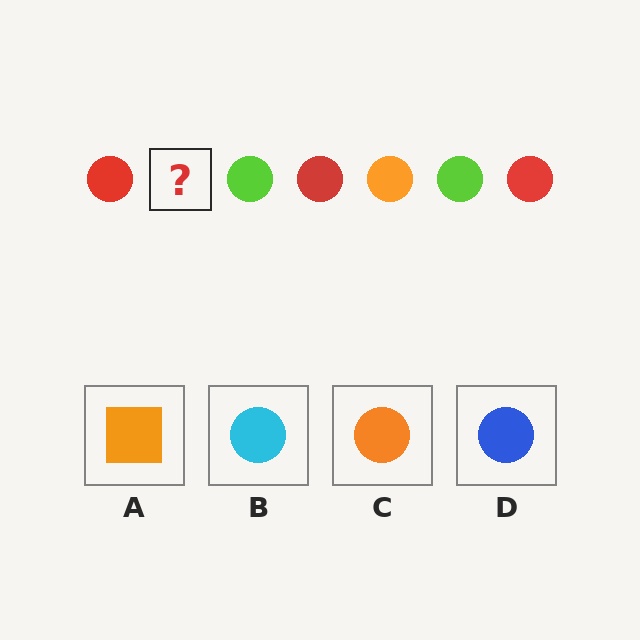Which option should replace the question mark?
Option C.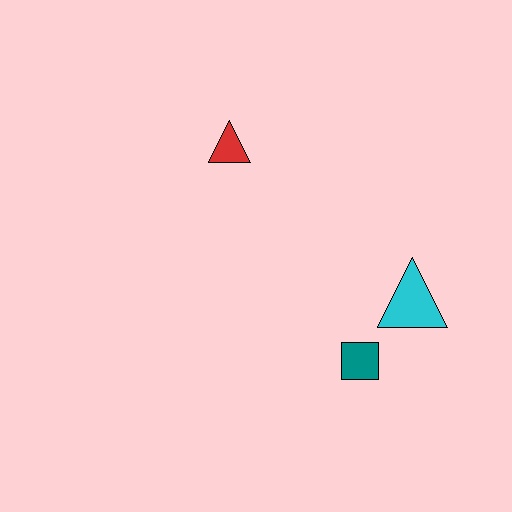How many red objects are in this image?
There is 1 red object.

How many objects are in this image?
There are 3 objects.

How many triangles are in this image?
There are 2 triangles.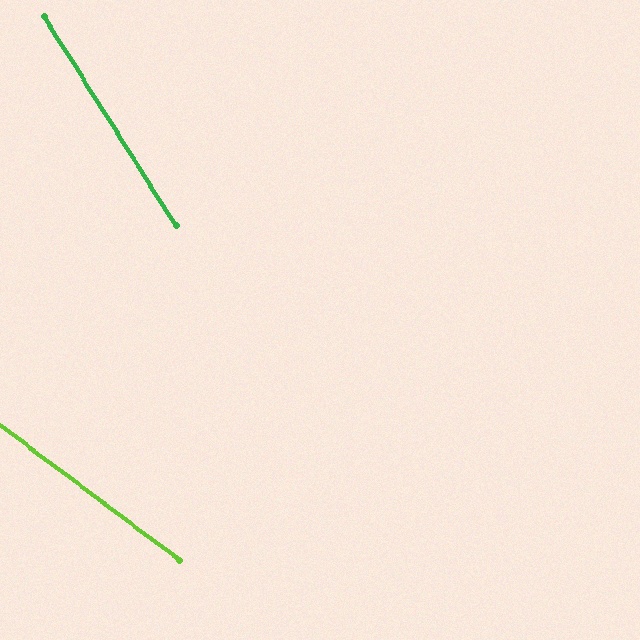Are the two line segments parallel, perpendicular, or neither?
Neither parallel nor perpendicular — they differ by about 21°.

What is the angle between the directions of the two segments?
Approximately 21 degrees.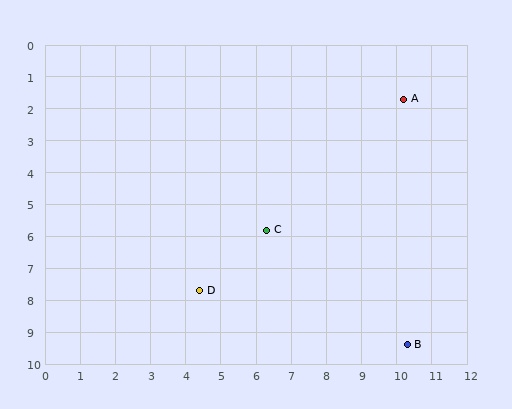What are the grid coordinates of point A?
Point A is at approximately (10.2, 1.7).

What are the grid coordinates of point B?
Point B is at approximately (10.3, 9.4).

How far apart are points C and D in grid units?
Points C and D are about 2.7 grid units apart.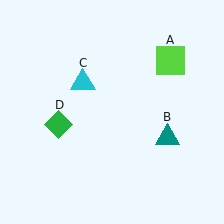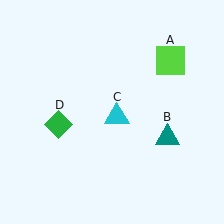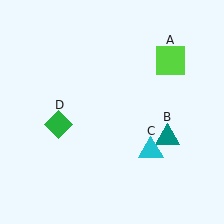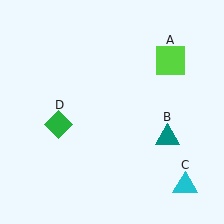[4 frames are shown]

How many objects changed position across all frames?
1 object changed position: cyan triangle (object C).